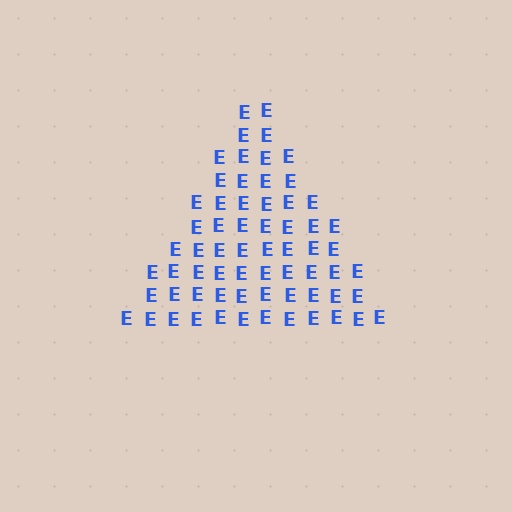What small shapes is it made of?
It is made of small letter E's.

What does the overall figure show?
The overall figure shows a triangle.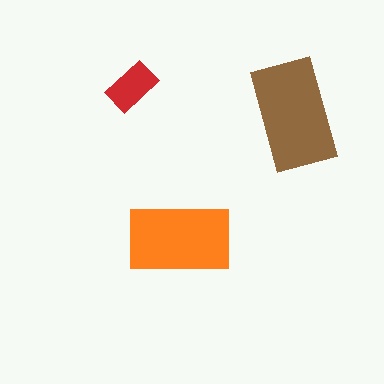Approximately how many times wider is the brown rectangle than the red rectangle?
About 2 times wider.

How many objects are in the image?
There are 3 objects in the image.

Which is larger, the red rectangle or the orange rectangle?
The orange one.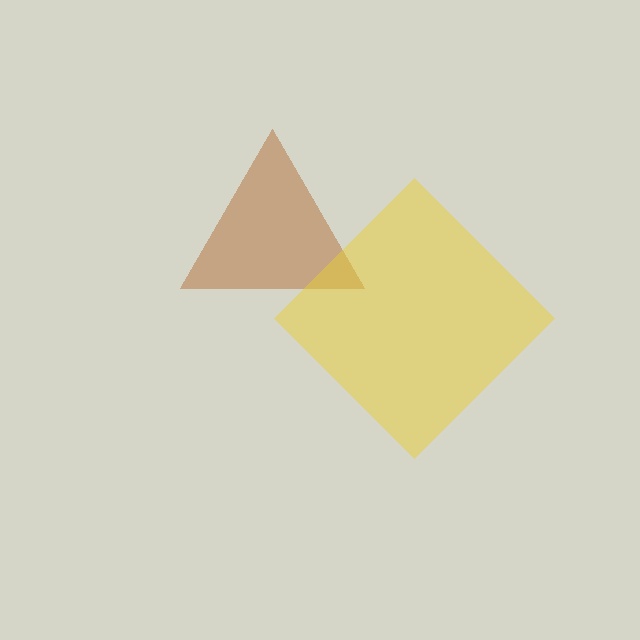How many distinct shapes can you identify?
There are 2 distinct shapes: a brown triangle, a yellow diamond.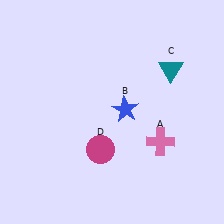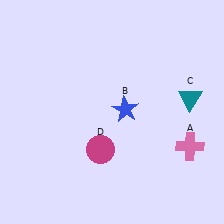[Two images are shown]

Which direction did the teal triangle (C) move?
The teal triangle (C) moved down.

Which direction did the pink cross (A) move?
The pink cross (A) moved right.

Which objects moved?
The objects that moved are: the pink cross (A), the teal triangle (C).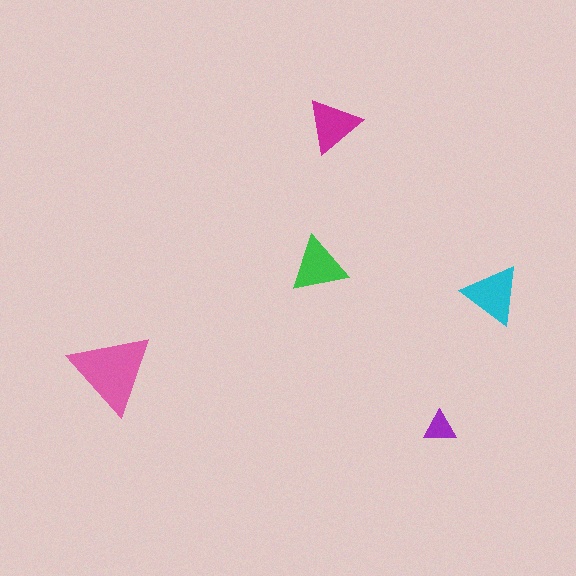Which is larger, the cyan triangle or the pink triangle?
The pink one.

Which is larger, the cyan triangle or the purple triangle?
The cyan one.